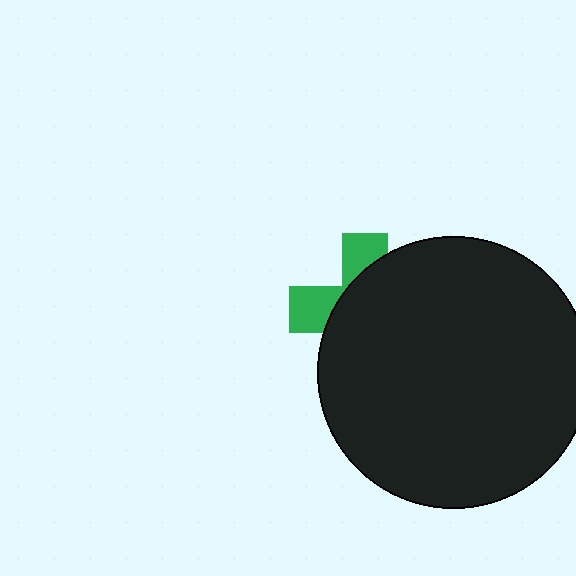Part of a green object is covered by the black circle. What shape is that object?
It is a cross.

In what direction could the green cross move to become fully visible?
The green cross could move left. That would shift it out from behind the black circle entirely.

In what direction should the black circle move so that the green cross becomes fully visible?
The black circle should move right. That is the shortest direction to clear the overlap and leave the green cross fully visible.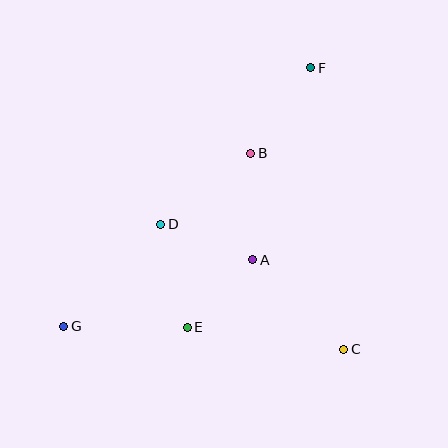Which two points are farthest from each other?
Points F and G are farthest from each other.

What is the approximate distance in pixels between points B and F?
The distance between B and F is approximately 105 pixels.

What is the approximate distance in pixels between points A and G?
The distance between A and G is approximately 200 pixels.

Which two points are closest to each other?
Points A and E are closest to each other.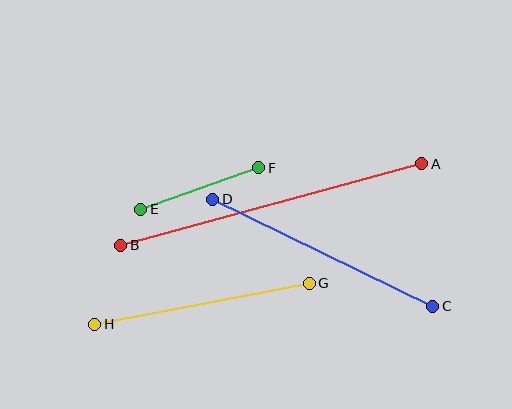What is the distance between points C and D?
The distance is approximately 245 pixels.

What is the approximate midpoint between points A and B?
The midpoint is at approximately (271, 205) pixels.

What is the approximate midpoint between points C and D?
The midpoint is at approximately (323, 253) pixels.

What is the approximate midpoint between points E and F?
The midpoint is at approximately (200, 189) pixels.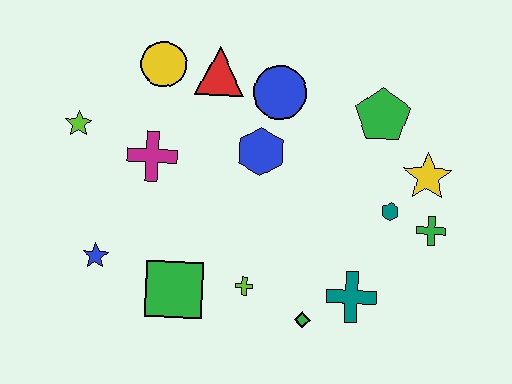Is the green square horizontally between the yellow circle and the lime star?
No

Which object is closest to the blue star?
The green square is closest to the blue star.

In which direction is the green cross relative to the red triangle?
The green cross is to the right of the red triangle.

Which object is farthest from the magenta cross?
The green cross is farthest from the magenta cross.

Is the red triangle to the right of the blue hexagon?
No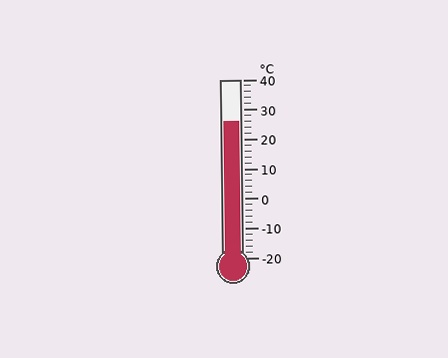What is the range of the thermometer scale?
The thermometer scale ranges from -20°C to 40°C.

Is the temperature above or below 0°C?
The temperature is above 0°C.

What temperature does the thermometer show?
The thermometer shows approximately 26°C.